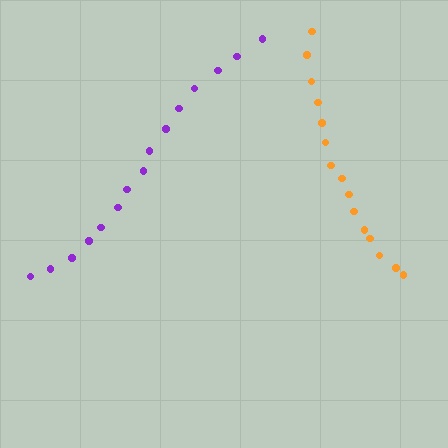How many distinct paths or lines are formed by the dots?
There are 2 distinct paths.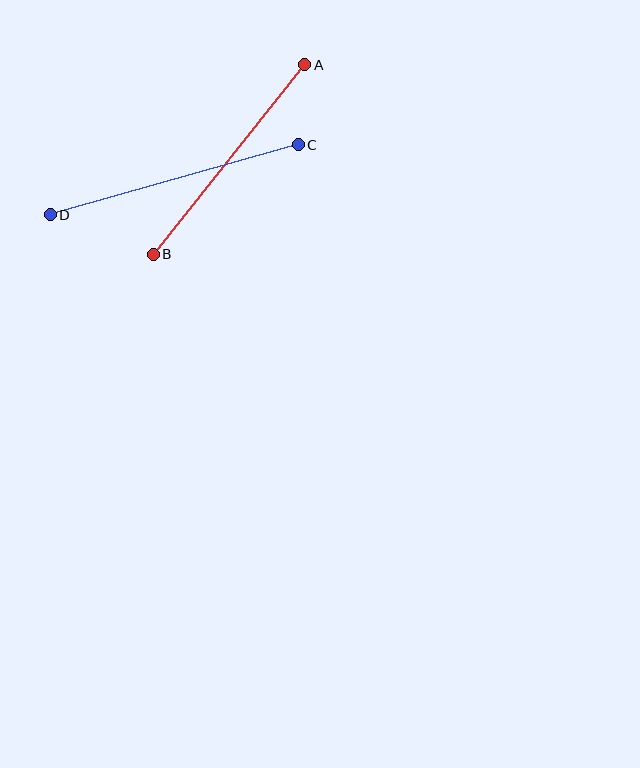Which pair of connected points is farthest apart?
Points C and D are farthest apart.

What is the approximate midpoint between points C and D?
The midpoint is at approximately (174, 180) pixels.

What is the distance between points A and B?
The distance is approximately 243 pixels.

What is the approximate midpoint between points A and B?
The midpoint is at approximately (229, 160) pixels.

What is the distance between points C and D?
The distance is approximately 258 pixels.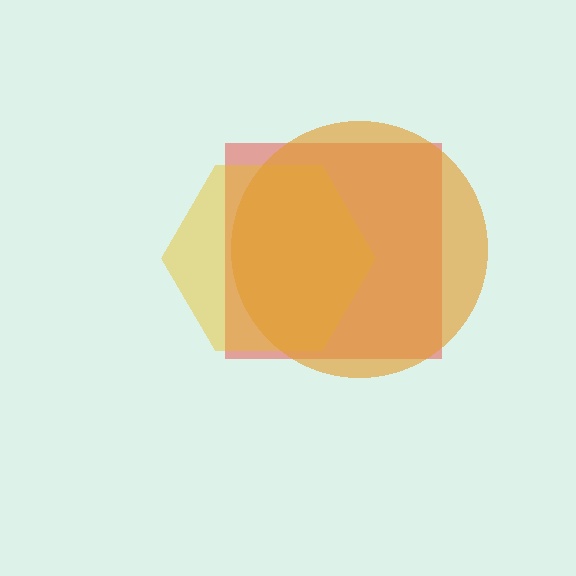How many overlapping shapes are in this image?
There are 3 overlapping shapes in the image.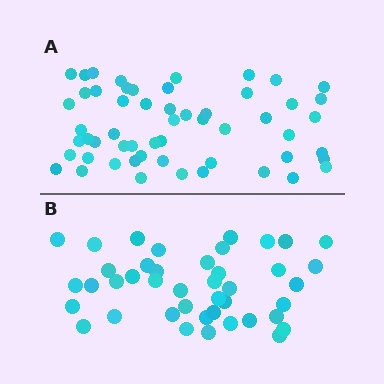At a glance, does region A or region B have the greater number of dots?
Region A (the top region) has more dots.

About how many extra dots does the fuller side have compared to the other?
Region A has approximately 15 more dots than region B.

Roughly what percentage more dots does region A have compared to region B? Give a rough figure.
About 30% more.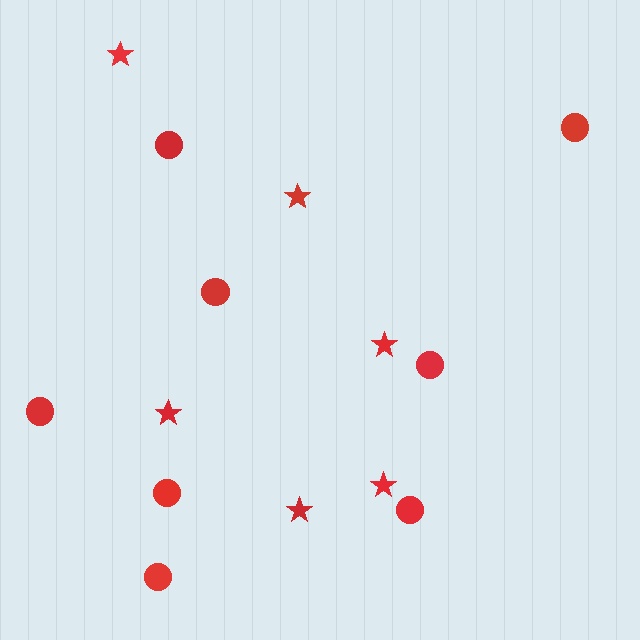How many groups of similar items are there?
There are 2 groups: one group of stars (6) and one group of circles (8).